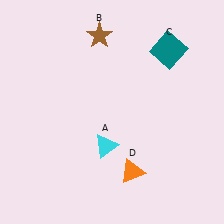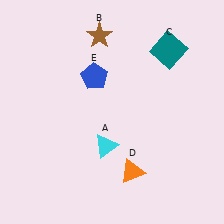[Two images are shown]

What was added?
A blue pentagon (E) was added in Image 2.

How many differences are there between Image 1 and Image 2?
There is 1 difference between the two images.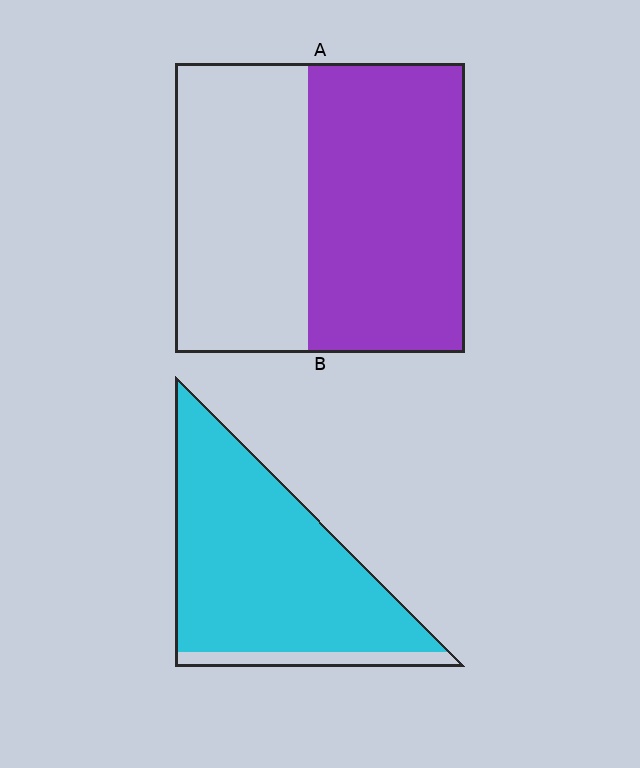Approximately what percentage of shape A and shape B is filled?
A is approximately 55% and B is approximately 90%.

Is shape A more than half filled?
Yes.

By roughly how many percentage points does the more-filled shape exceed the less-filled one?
By roughly 35 percentage points (B over A).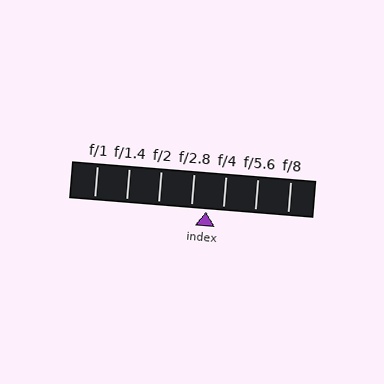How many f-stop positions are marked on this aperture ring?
There are 7 f-stop positions marked.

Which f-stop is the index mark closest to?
The index mark is closest to f/2.8.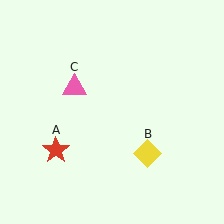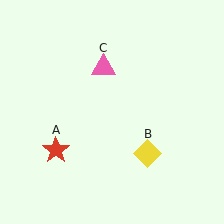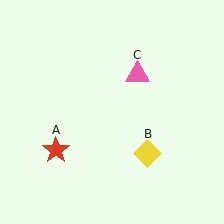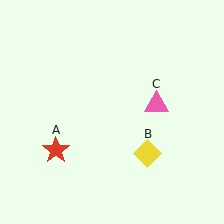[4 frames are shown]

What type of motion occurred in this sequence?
The pink triangle (object C) rotated clockwise around the center of the scene.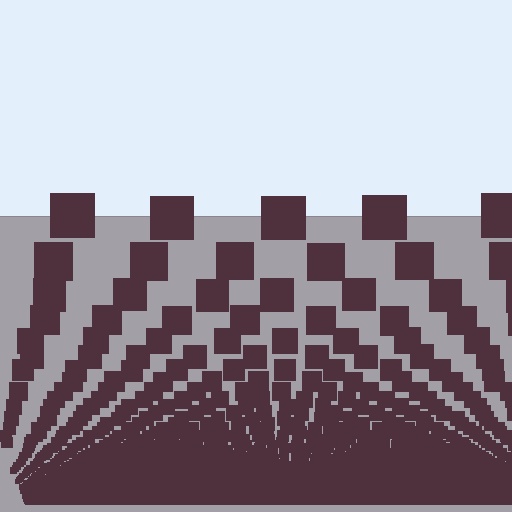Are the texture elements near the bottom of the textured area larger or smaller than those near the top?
Smaller. The gradient is inverted — elements near the bottom are smaller and denser.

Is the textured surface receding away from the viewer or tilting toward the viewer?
The surface appears to tilt toward the viewer. Texture elements get larger and sparser toward the top.